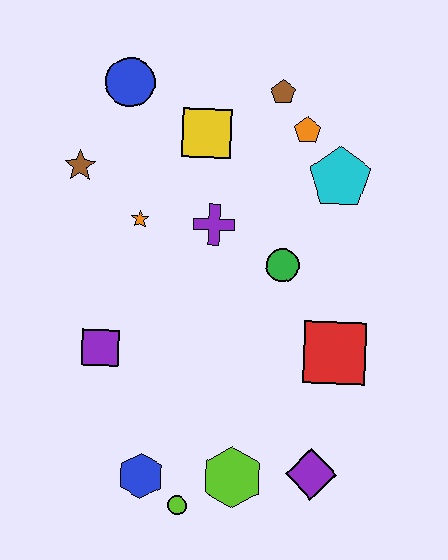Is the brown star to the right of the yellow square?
No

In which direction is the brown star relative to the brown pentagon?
The brown star is to the left of the brown pentagon.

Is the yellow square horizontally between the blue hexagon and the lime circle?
No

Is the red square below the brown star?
Yes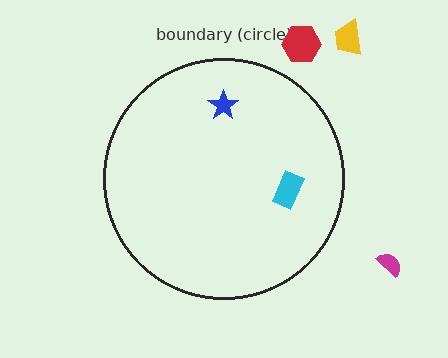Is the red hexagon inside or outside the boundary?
Outside.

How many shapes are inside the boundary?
2 inside, 3 outside.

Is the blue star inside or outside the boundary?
Inside.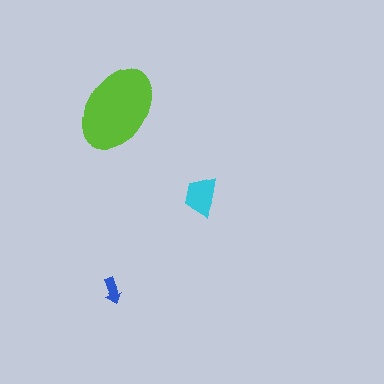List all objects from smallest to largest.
The blue arrow, the cyan trapezoid, the lime ellipse.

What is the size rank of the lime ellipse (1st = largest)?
1st.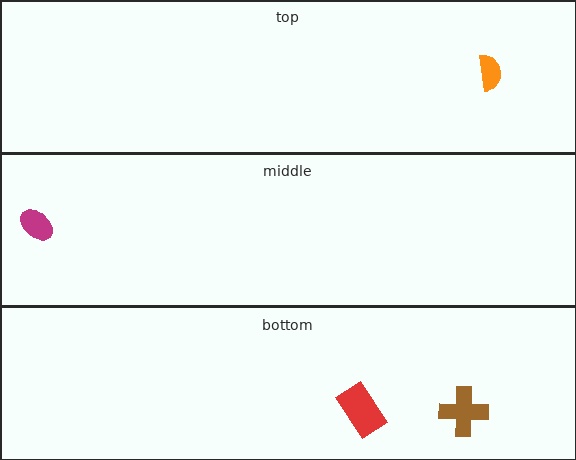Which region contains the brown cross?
The bottom region.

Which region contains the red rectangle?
The bottom region.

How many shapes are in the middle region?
1.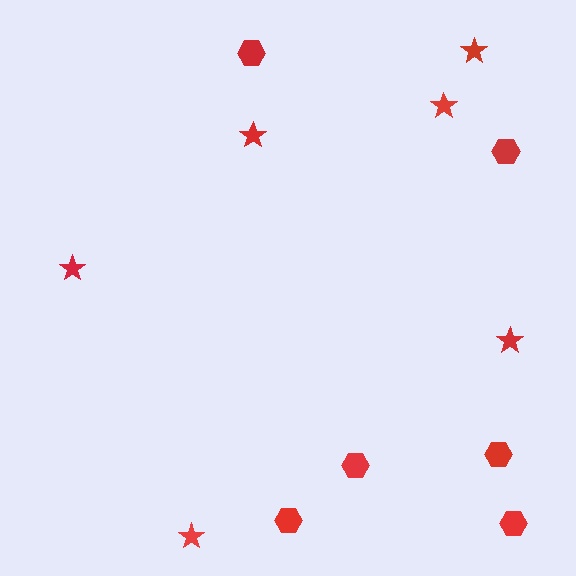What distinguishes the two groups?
There are 2 groups: one group of hexagons (6) and one group of stars (6).